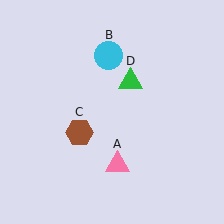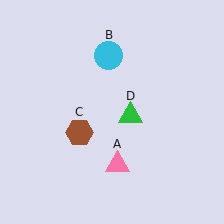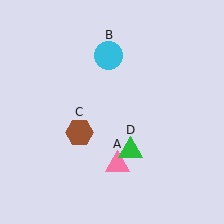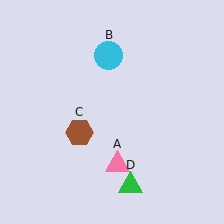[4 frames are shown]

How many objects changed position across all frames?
1 object changed position: green triangle (object D).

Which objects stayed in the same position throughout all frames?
Pink triangle (object A) and cyan circle (object B) and brown hexagon (object C) remained stationary.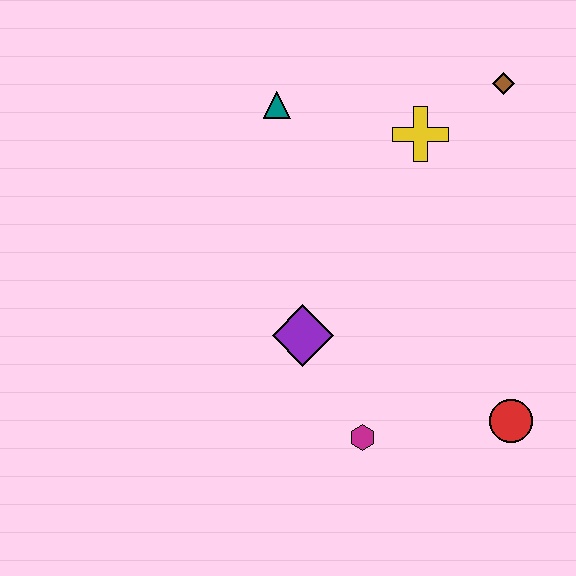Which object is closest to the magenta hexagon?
The purple diamond is closest to the magenta hexagon.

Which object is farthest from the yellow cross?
The magenta hexagon is farthest from the yellow cross.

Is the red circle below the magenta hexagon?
No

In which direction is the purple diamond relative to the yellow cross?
The purple diamond is below the yellow cross.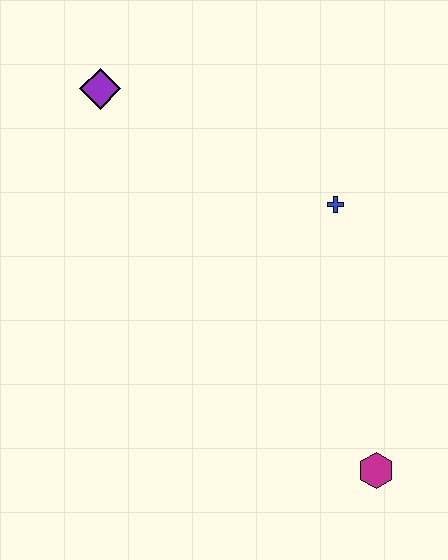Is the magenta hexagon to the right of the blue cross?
Yes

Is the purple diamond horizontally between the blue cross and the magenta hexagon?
No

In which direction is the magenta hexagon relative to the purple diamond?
The magenta hexagon is below the purple diamond.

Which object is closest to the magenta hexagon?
The blue cross is closest to the magenta hexagon.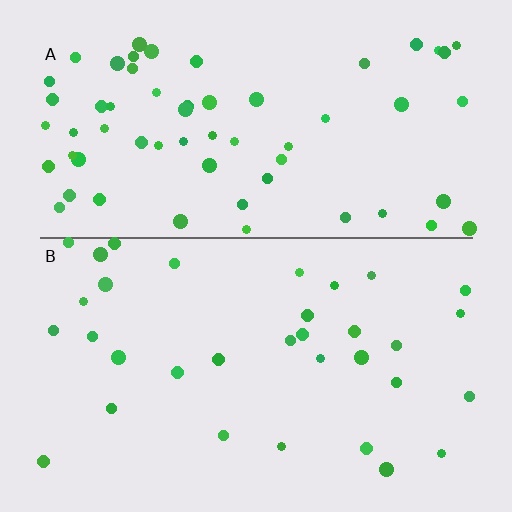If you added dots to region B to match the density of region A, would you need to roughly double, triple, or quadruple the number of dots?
Approximately double.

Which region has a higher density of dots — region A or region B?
A (the top).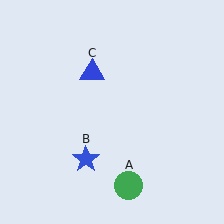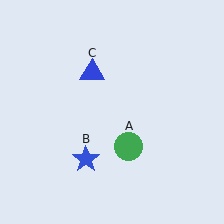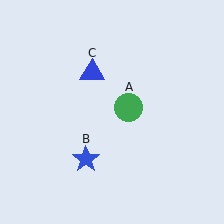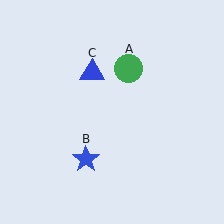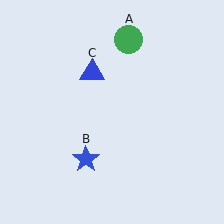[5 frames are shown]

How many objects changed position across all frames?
1 object changed position: green circle (object A).